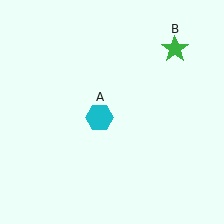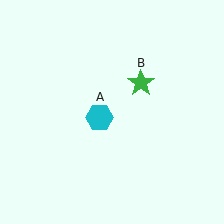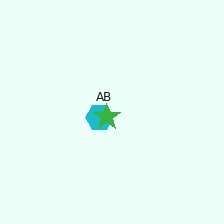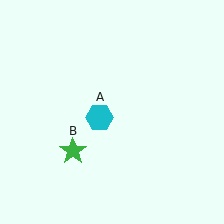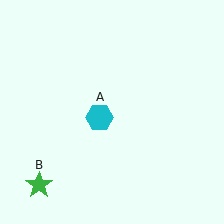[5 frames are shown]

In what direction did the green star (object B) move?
The green star (object B) moved down and to the left.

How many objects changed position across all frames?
1 object changed position: green star (object B).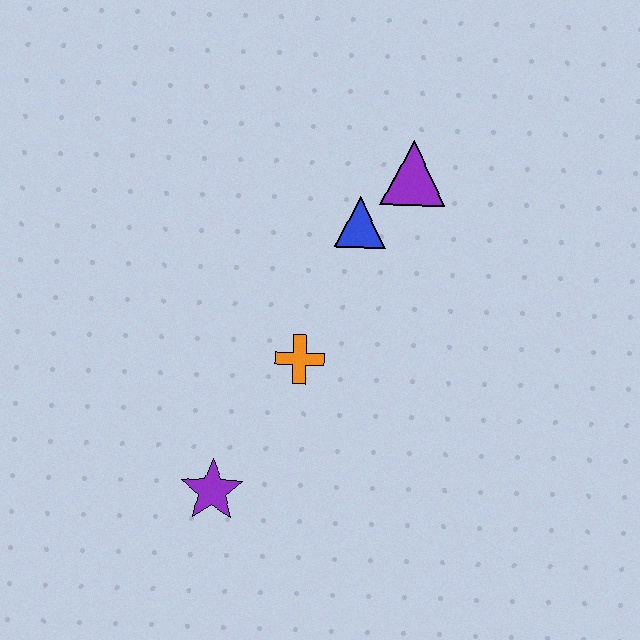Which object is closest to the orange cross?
The blue triangle is closest to the orange cross.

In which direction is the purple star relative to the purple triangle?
The purple star is below the purple triangle.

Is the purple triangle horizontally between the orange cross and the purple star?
No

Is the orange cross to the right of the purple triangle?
No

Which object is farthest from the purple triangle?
The purple star is farthest from the purple triangle.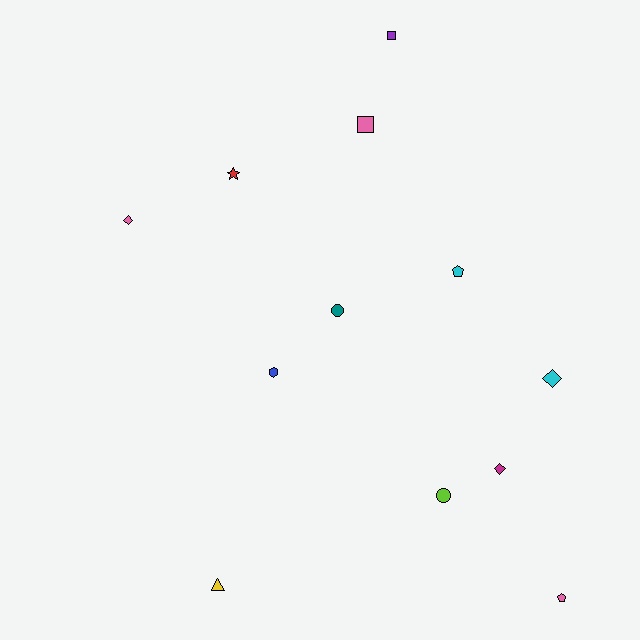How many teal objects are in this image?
There is 1 teal object.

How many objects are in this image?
There are 12 objects.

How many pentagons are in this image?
There are 2 pentagons.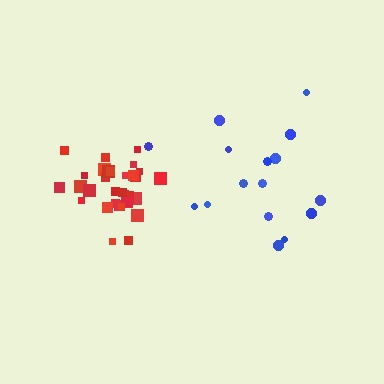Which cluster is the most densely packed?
Red.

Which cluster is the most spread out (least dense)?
Blue.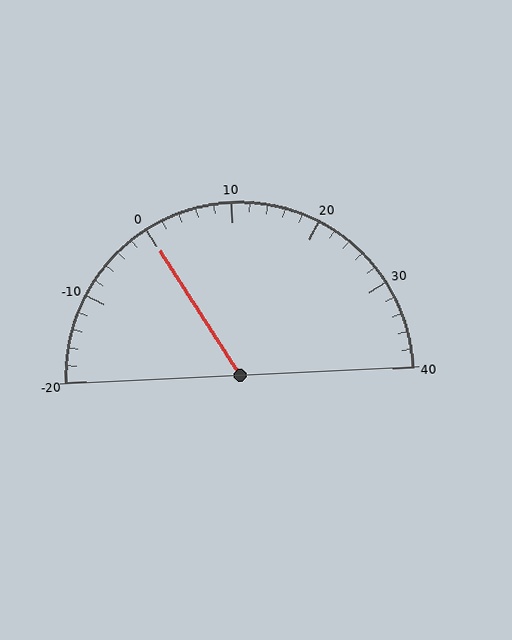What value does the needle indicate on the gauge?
The needle indicates approximately 0.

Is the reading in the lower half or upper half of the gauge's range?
The reading is in the lower half of the range (-20 to 40).